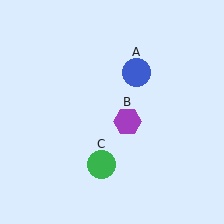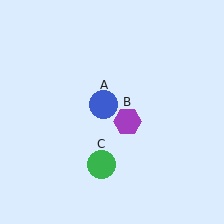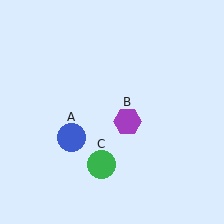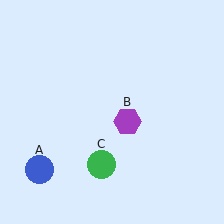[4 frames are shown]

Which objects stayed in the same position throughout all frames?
Purple hexagon (object B) and green circle (object C) remained stationary.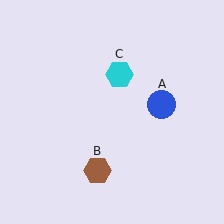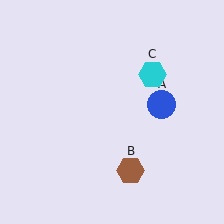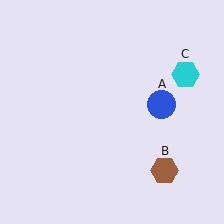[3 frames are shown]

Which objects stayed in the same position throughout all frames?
Blue circle (object A) remained stationary.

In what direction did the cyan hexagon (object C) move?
The cyan hexagon (object C) moved right.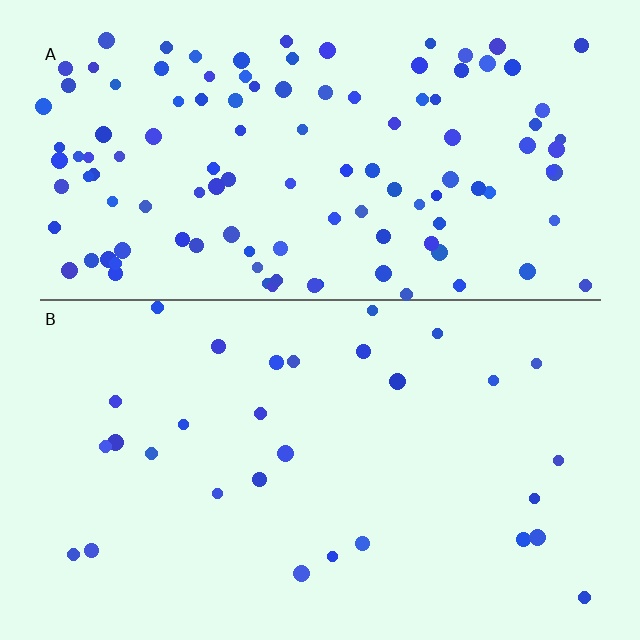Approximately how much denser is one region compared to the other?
Approximately 3.9× — region A over region B.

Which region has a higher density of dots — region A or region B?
A (the top).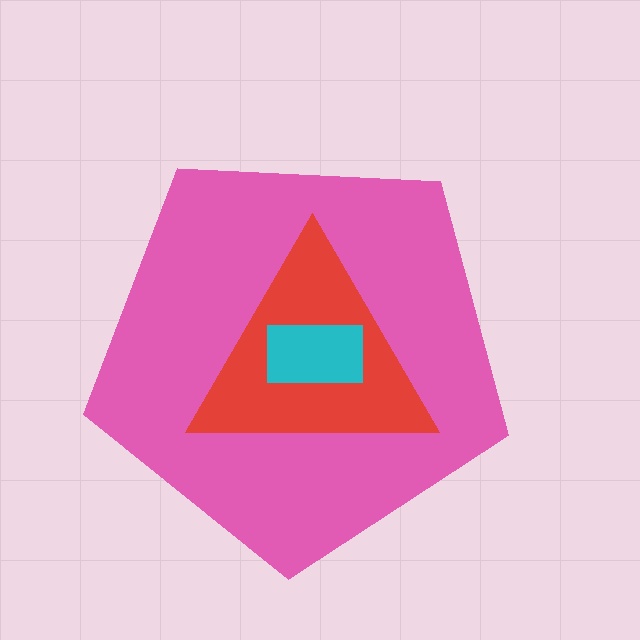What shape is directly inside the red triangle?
The cyan rectangle.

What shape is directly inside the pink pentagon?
The red triangle.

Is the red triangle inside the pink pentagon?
Yes.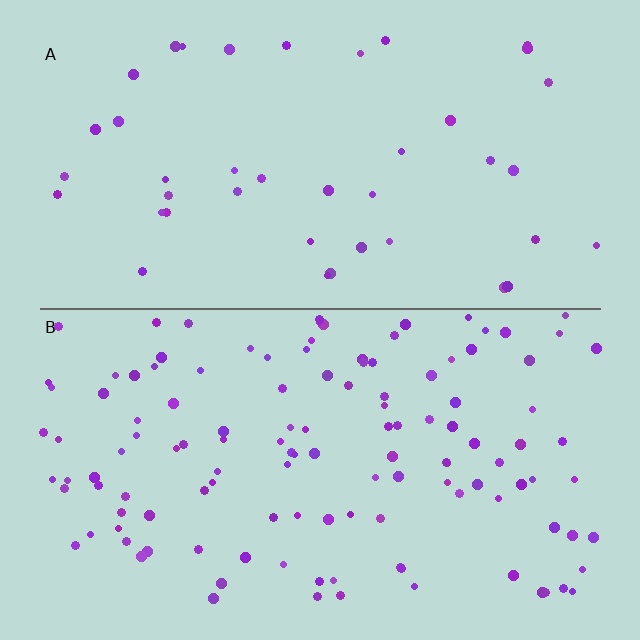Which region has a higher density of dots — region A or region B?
B (the bottom).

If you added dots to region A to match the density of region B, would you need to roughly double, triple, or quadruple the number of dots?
Approximately triple.